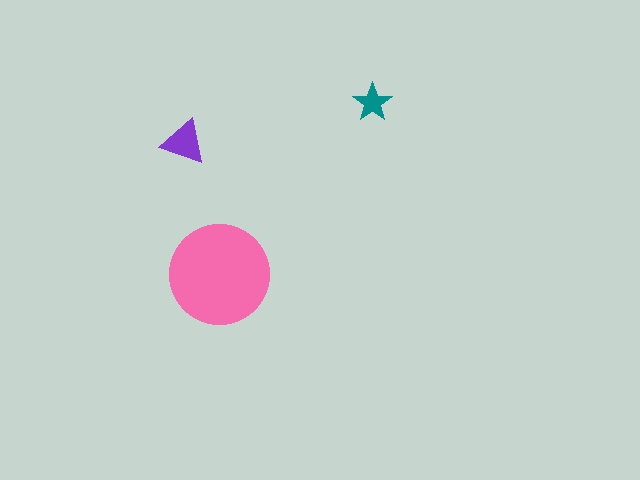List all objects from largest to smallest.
The pink circle, the purple triangle, the teal star.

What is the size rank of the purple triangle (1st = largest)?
2nd.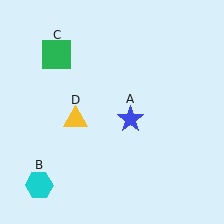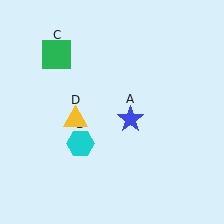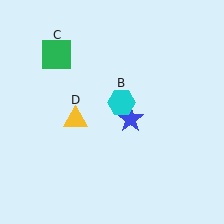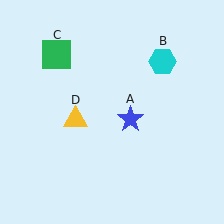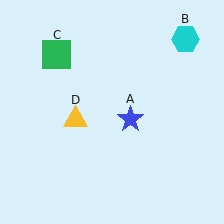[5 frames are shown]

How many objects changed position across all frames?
1 object changed position: cyan hexagon (object B).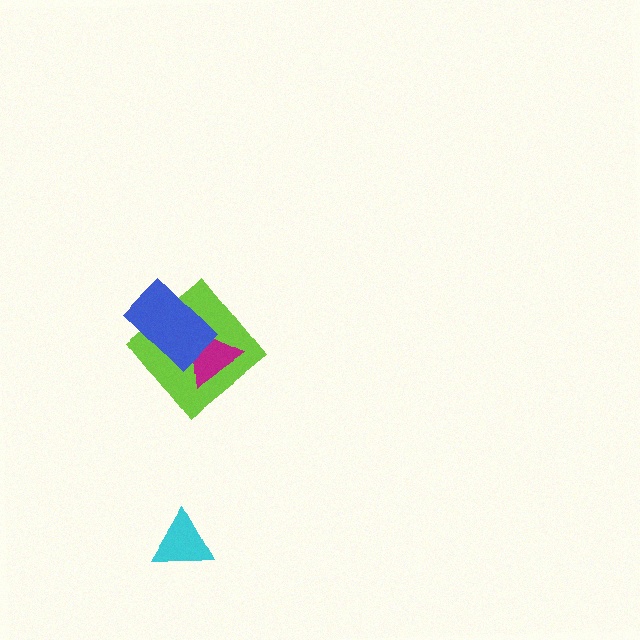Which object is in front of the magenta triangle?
The blue rectangle is in front of the magenta triangle.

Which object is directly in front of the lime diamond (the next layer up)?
The magenta triangle is directly in front of the lime diamond.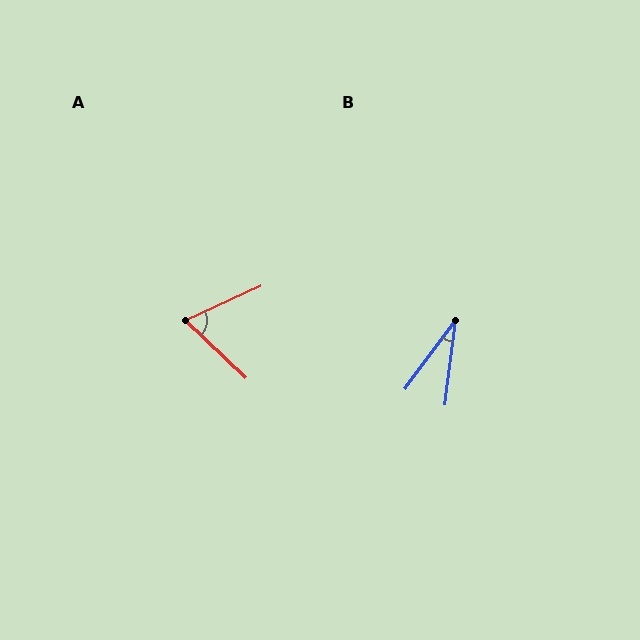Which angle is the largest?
A, at approximately 68 degrees.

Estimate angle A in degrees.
Approximately 68 degrees.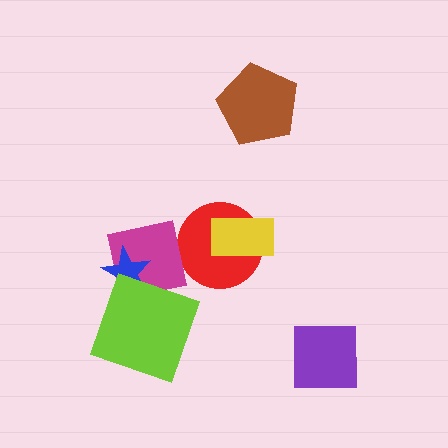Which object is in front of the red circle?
The yellow rectangle is in front of the red circle.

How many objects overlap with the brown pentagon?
0 objects overlap with the brown pentagon.